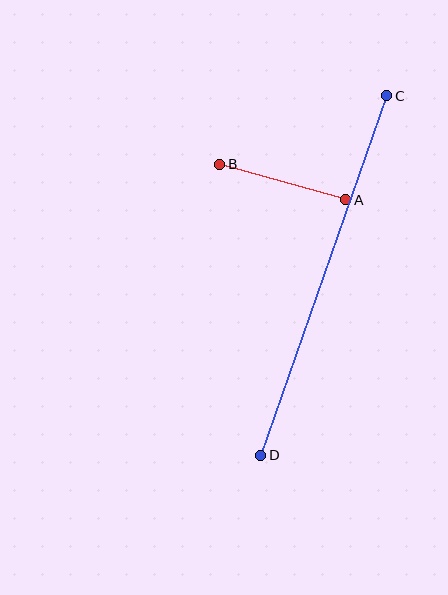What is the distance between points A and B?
The distance is approximately 131 pixels.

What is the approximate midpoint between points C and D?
The midpoint is at approximately (324, 276) pixels.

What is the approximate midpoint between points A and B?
The midpoint is at approximately (283, 182) pixels.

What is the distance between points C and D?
The distance is approximately 381 pixels.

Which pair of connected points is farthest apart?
Points C and D are farthest apart.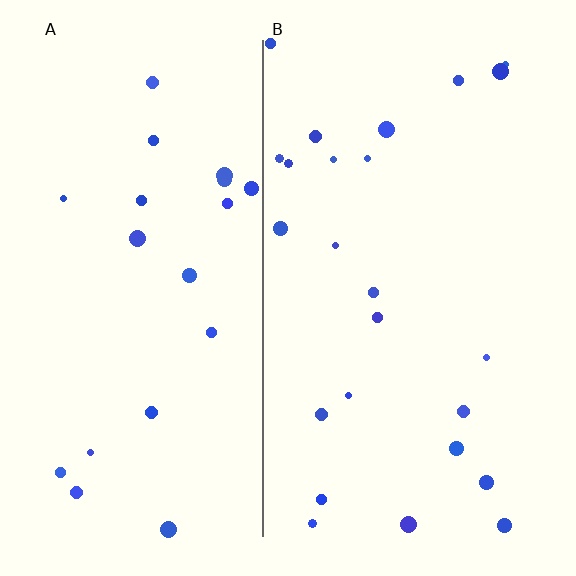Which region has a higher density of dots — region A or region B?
B (the right).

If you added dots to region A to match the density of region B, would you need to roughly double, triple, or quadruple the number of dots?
Approximately double.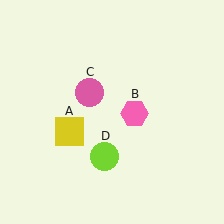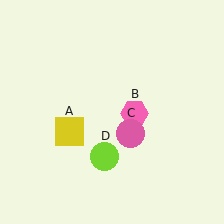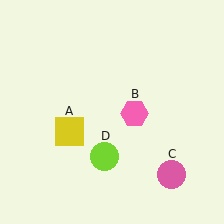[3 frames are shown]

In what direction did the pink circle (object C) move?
The pink circle (object C) moved down and to the right.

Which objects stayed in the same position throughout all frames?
Yellow square (object A) and pink hexagon (object B) and lime circle (object D) remained stationary.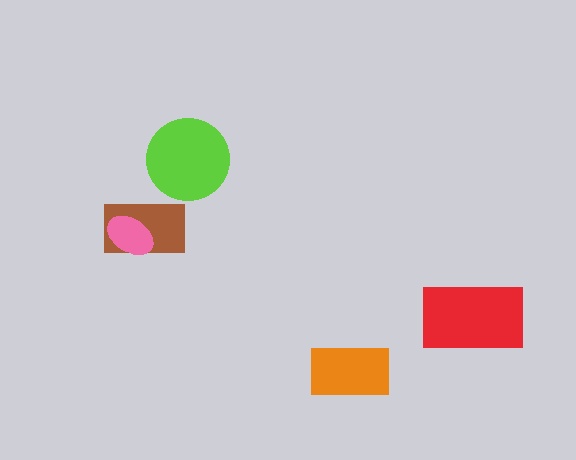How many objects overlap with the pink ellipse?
1 object overlaps with the pink ellipse.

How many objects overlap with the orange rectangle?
0 objects overlap with the orange rectangle.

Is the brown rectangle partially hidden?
Yes, it is partially covered by another shape.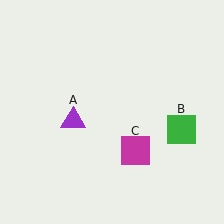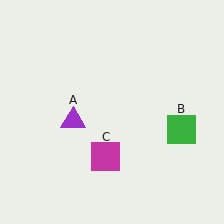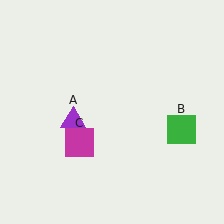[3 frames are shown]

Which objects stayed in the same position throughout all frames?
Purple triangle (object A) and green square (object B) remained stationary.